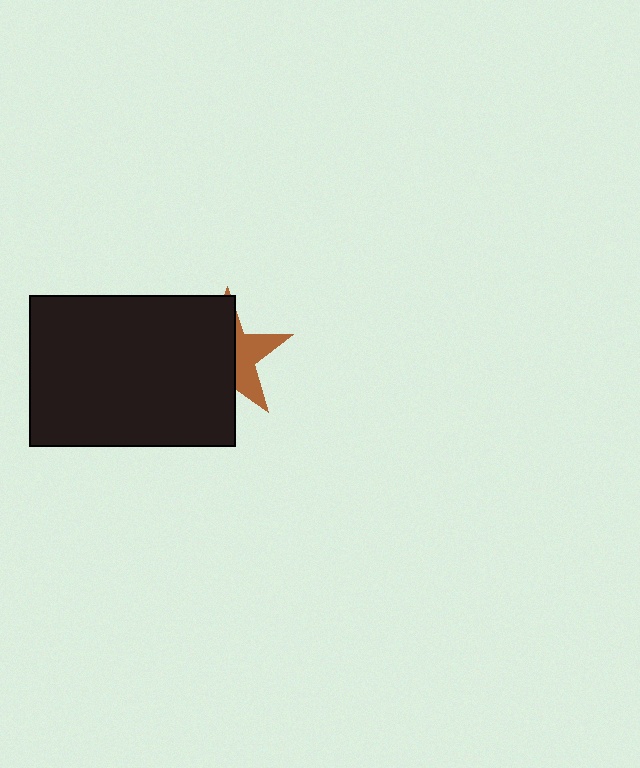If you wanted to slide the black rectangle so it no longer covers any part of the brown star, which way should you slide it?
Slide it left — that is the most direct way to separate the two shapes.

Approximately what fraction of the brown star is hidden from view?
Roughly 61% of the brown star is hidden behind the black rectangle.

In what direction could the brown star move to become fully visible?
The brown star could move right. That would shift it out from behind the black rectangle entirely.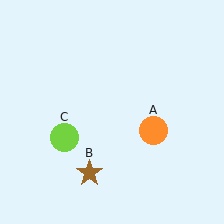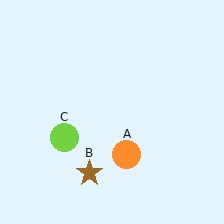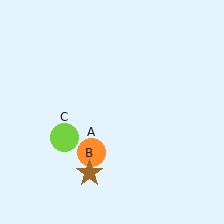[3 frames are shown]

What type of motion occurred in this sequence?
The orange circle (object A) rotated clockwise around the center of the scene.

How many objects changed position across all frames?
1 object changed position: orange circle (object A).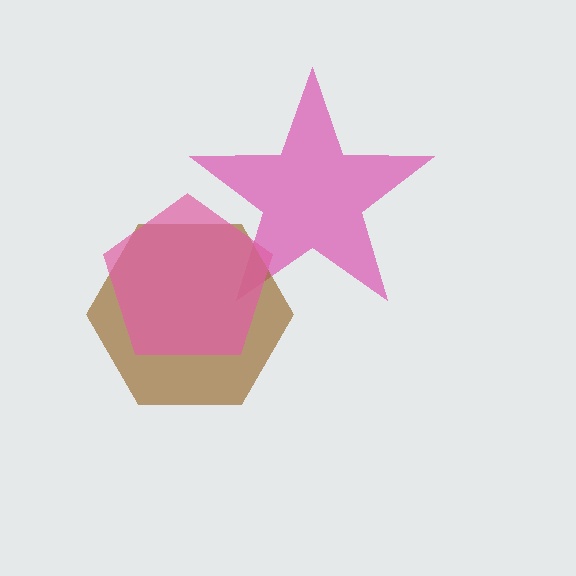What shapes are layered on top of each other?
The layered shapes are: a magenta star, a brown hexagon, a pink pentagon.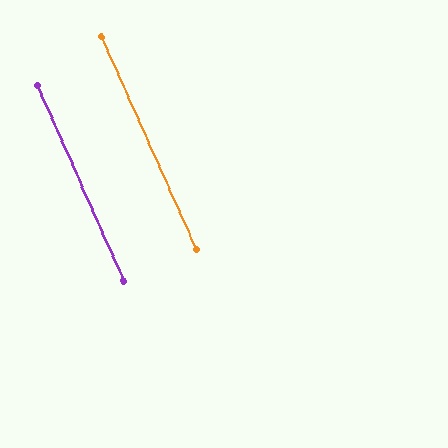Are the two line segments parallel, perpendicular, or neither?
Parallel — their directions differ by only 0.1°.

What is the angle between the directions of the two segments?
Approximately 0 degrees.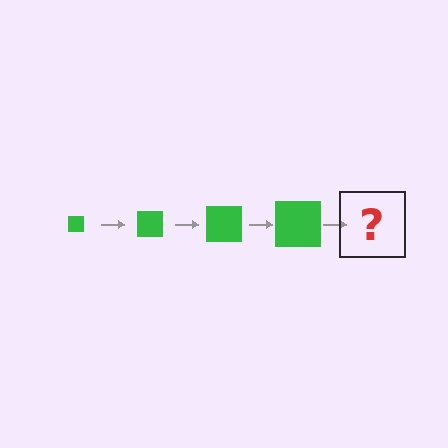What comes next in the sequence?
The next element should be a green square, larger than the previous one.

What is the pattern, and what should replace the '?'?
The pattern is that the square gets progressively larger each step. The '?' should be a green square, larger than the previous one.